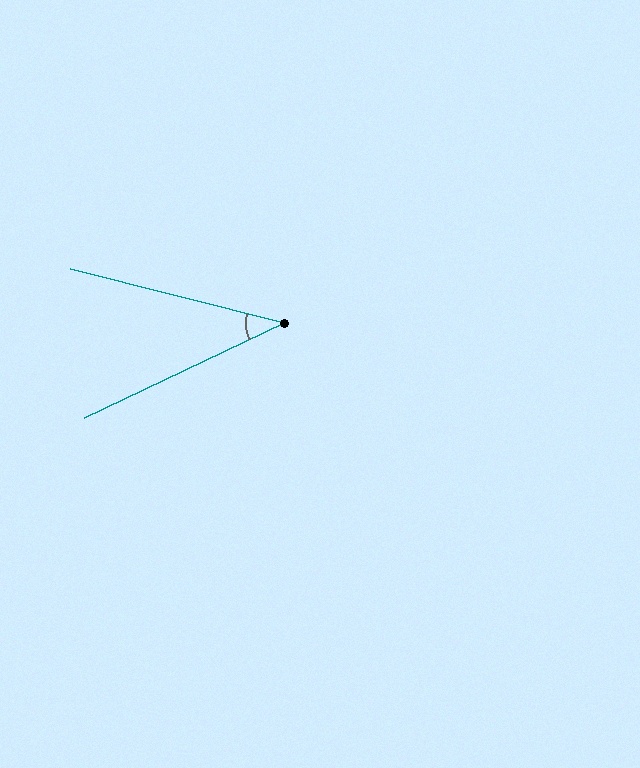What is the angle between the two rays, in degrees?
Approximately 39 degrees.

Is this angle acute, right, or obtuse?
It is acute.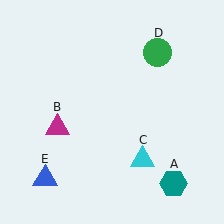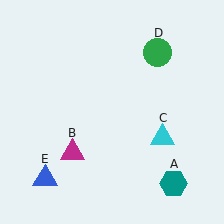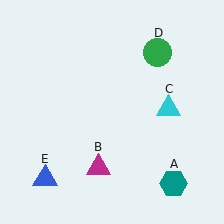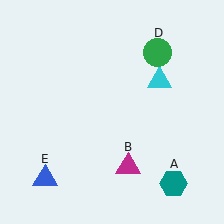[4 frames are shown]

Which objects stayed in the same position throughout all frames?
Teal hexagon (object A) and green circle (object D) and blue triangle (object E) remained stationary.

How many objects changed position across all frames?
2 objects changed position: magenta triangle (object B), cyan triangle (object C).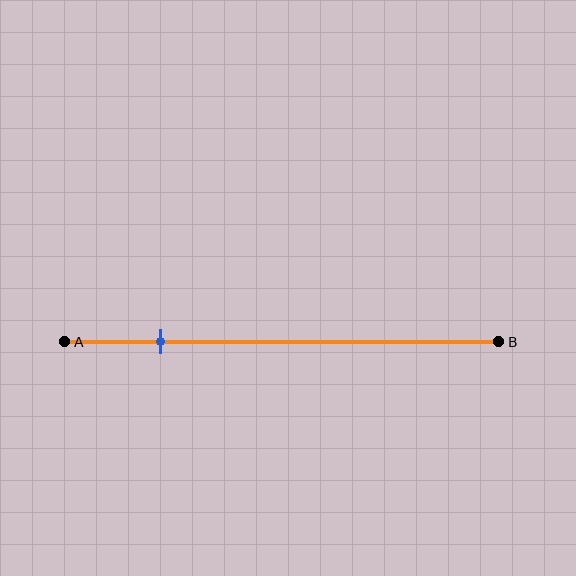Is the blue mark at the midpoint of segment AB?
No, the mark is at about 20% from A, not at the 50% midpoint.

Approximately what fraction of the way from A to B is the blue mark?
The blue mark is approximately 20% of the way from A to B.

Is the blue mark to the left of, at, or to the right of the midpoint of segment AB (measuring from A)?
The blue mark is to the left of the midpoint of segment AB.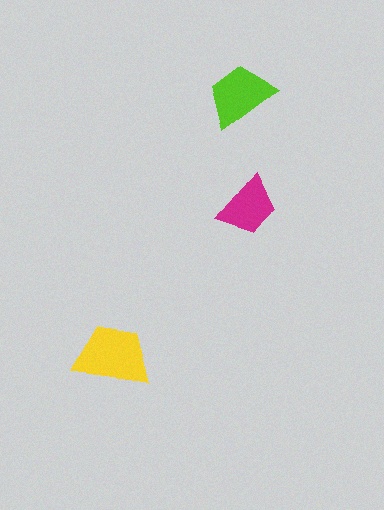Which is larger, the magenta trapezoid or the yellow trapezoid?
The yellow one.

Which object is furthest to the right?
The magenta trapezoid is rightmost.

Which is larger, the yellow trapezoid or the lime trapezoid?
The yellow one.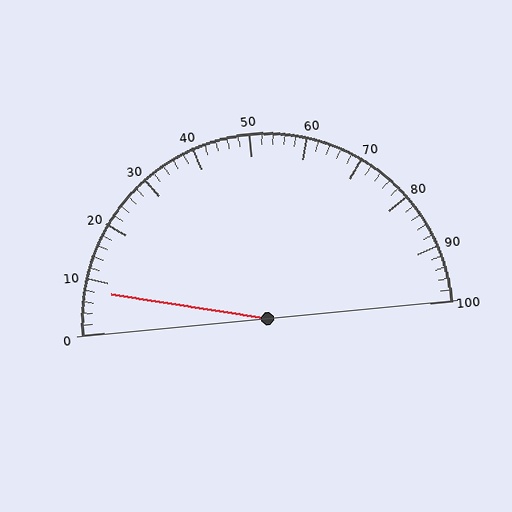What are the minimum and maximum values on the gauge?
The gauge ranges from 0 to 100.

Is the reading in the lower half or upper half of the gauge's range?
The reading is in the lower half of the range (0 to 100).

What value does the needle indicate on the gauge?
The needle indicates approximately 8.